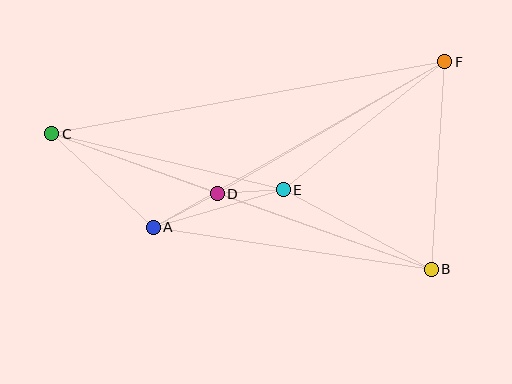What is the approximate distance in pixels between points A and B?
The distance between A and B is approximately 281 pixels.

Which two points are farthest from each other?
Points B and C are farthest from each other.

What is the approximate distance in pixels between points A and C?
The distance between A and C is approximately 138 pixels.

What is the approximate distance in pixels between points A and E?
The distance between A and E is approximately 135 pixels.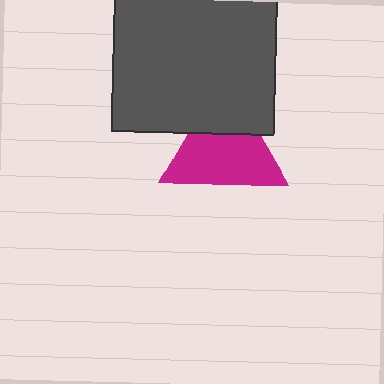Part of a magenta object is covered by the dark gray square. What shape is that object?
It is a triangle.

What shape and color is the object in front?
The object in front is a dark gray square.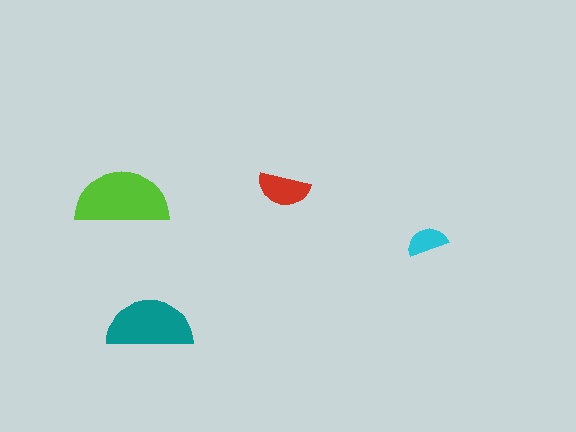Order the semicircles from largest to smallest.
the lime one, the teal one, the red one, the cyan one.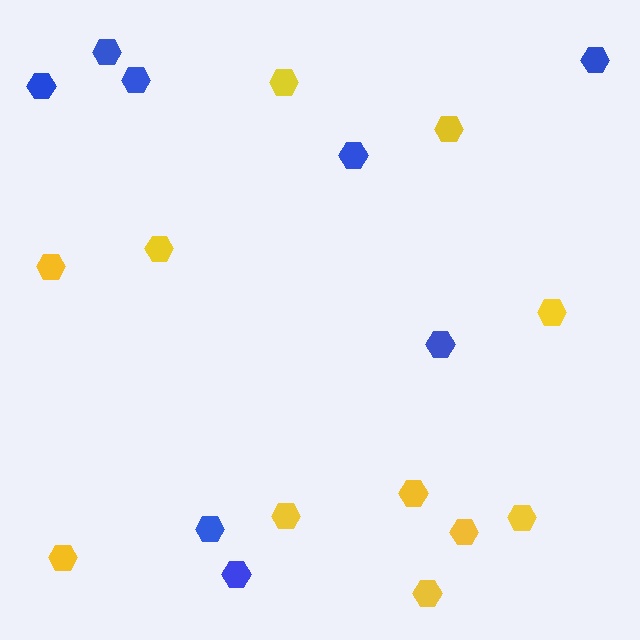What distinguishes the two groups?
There are 2 groups: one group of blue hexagons (8) and one group of yellow hexagons (11).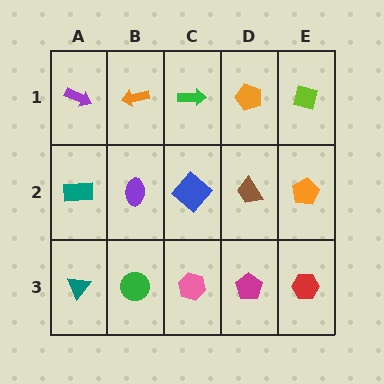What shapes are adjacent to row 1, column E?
An orange pentagon (row 2, column E), an orange pentagon (row 1, column D).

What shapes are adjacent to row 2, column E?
A lime square (row 1, column E), a red hexagon (row 3, column E), a brown trapezoid (row 2, column D).